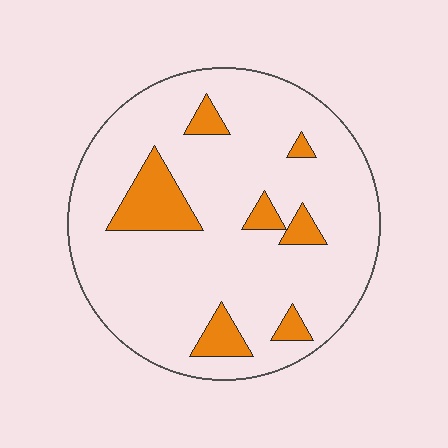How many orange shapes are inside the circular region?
7.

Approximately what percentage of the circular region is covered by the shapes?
Approximately 15%.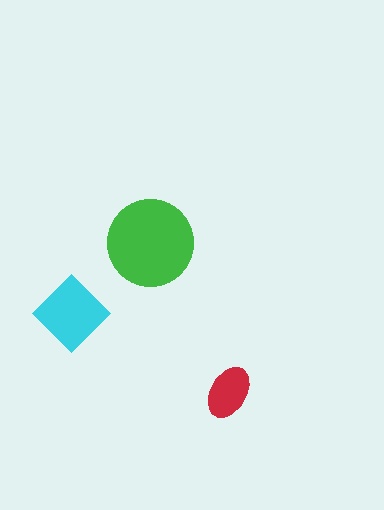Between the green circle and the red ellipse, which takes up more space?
The green circle.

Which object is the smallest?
The red ellipse.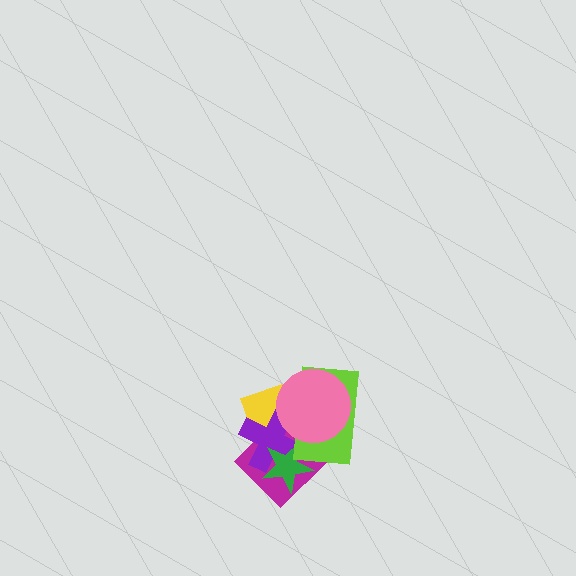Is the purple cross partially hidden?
Yes, it is partially covered by another shape.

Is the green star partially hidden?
Yes, it is partially covered by another shape.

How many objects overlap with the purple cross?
5 objects overlap with the purple cross.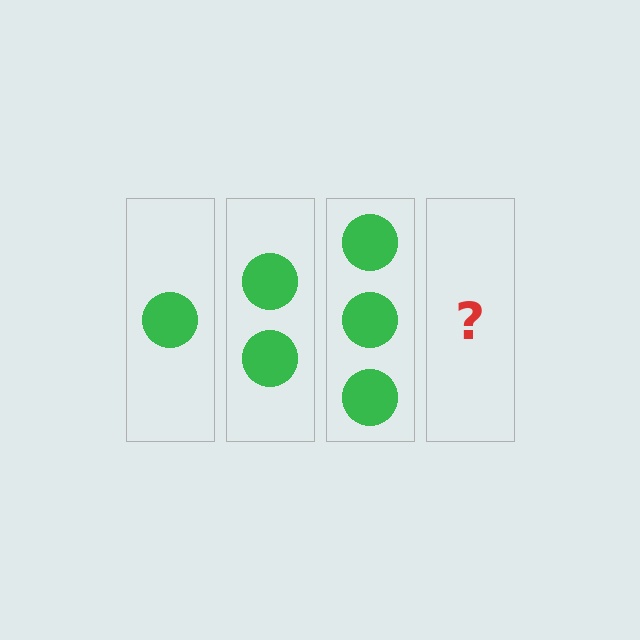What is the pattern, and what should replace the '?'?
The pattern is that each step adds one more circle. The '?' should be 4 circles.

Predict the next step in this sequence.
The next step is 4 circles.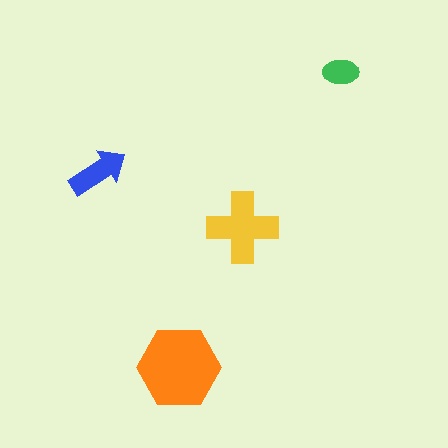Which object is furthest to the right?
The green ellipse is rightmost.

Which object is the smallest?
The green ellipse.